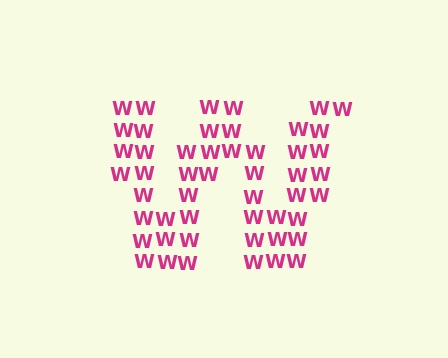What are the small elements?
The small elements are letter W's.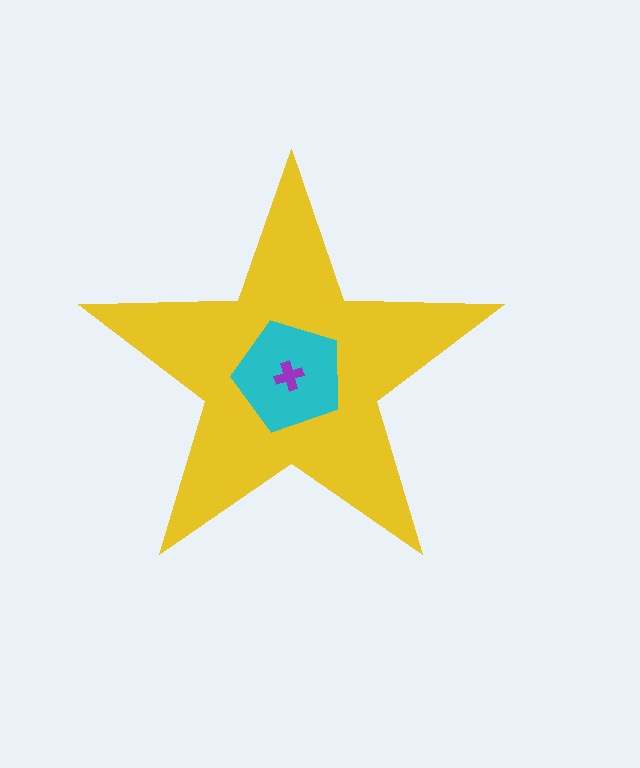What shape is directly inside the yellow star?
The cyan pentagon.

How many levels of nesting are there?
3.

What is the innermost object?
The purple cross.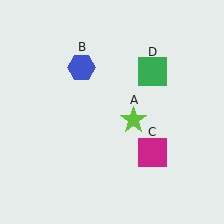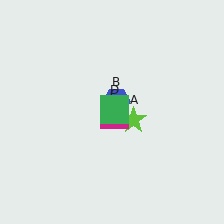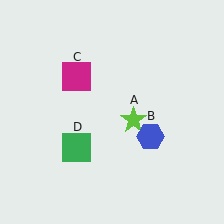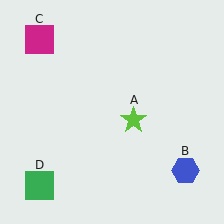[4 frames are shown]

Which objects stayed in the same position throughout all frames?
Lime star (object A) remained stationary.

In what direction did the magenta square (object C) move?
The magenta square (object C) moved up and to the left.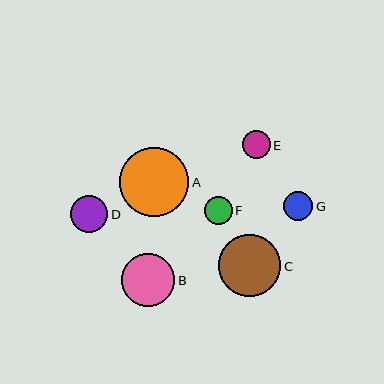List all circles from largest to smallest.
From largest to smallest: A, C, B, D, G, F, E.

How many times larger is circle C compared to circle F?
Circle C is approximately 2.2 times the size of circle F.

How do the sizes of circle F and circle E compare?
Circle F and circle E are approximately the same size.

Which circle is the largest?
Circle A is the largest with a size of approximately 69 pixels.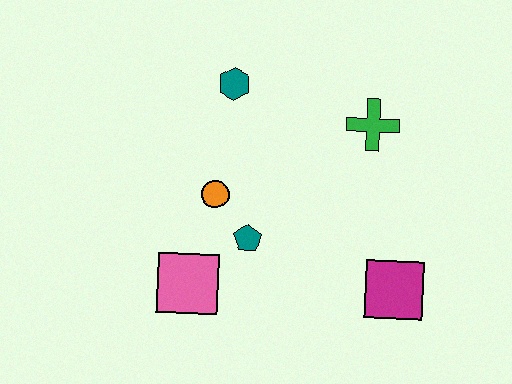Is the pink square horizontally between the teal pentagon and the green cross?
No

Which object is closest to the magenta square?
The teal pentagon is closest to the magenta square.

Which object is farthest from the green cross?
The pink square is farthest from the green cross.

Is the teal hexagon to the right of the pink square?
Yes